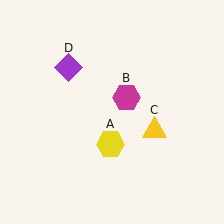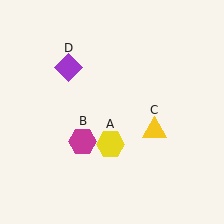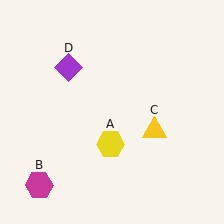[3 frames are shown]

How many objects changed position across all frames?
1 object changed position: magenta hexagon (object B).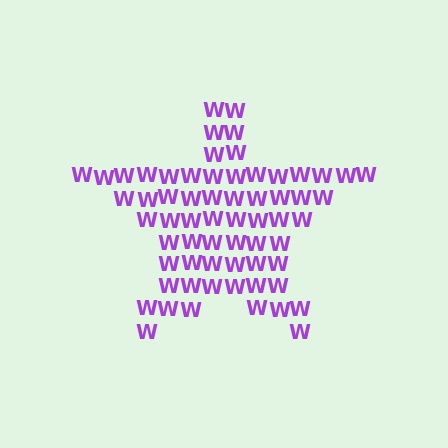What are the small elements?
The small elements are letter W's.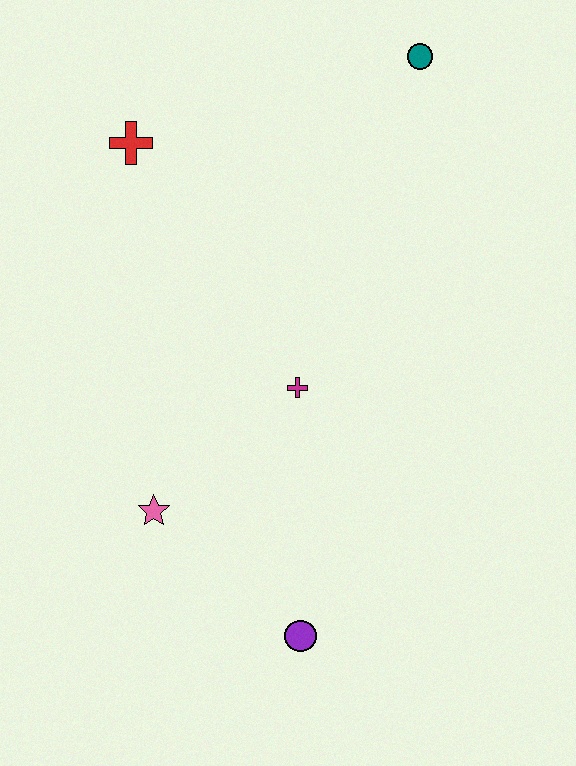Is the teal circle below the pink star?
No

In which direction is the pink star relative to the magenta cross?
The pink star is to the left of the magenta cross.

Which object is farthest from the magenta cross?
The teal circle is farthest from the magenta cross.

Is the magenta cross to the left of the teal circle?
Yes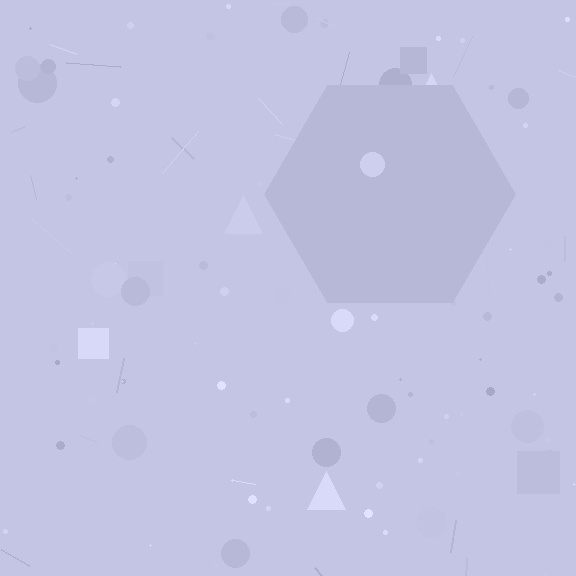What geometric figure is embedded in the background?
A hexagon is embedded in the background.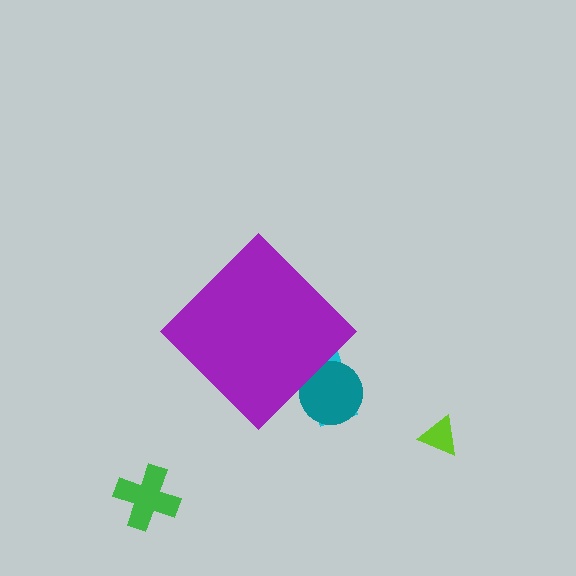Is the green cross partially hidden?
No, the green cross is fully visible.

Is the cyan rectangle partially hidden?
Yes, the cyan rectangle is partially hidden behind the purple diamond.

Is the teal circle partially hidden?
Yes, the teal circle is partially hidden behind the purple diamond.